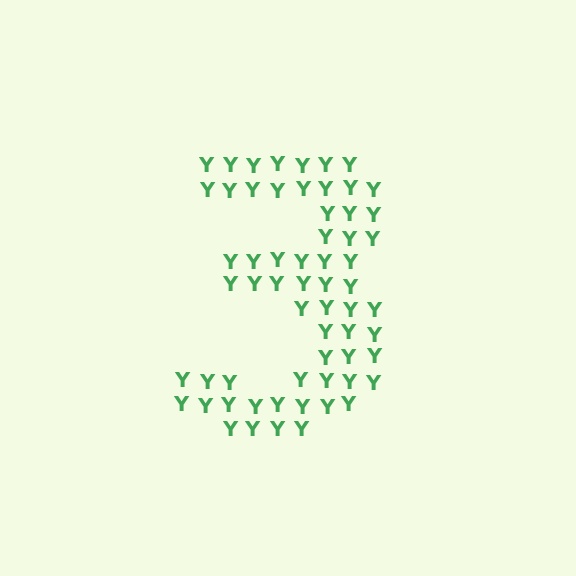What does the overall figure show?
The overall figure shows the digit 3.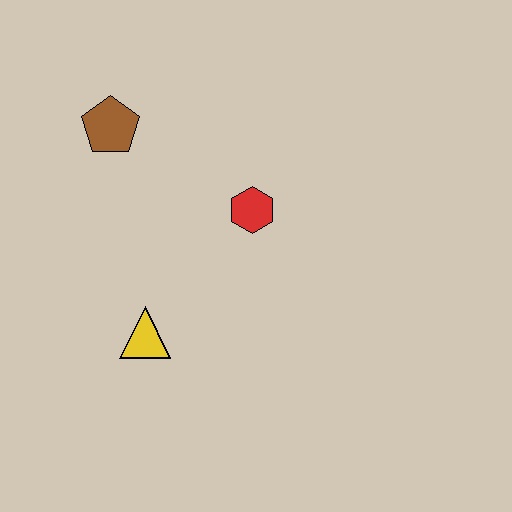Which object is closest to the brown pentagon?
The red hexagon is closest to the brown pentagon.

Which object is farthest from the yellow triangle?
The brown pentagon is farthest from the yellow triangle.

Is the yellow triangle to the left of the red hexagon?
Yes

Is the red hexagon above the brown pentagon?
No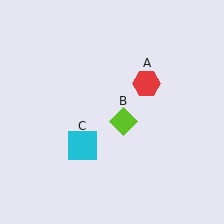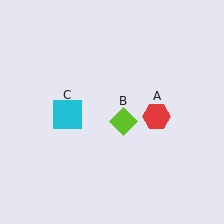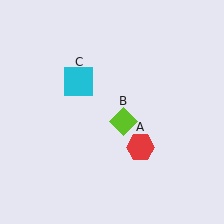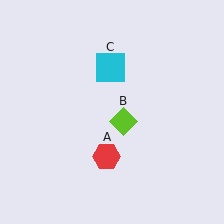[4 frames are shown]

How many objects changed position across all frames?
2 objects changed position: red hexagon (object A), cyan square (object C).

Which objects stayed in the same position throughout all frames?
Lime diamond (object B) remained stationary.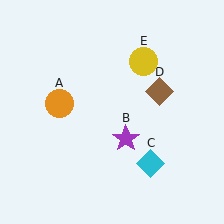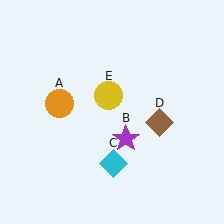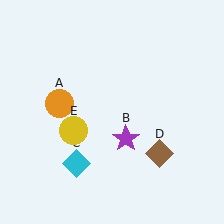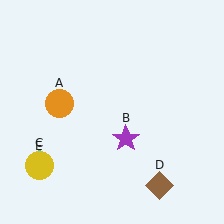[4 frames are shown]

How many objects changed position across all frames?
3 objects changed position: cyan diamond (object C), brown diamond (object D), yellow circle (object E).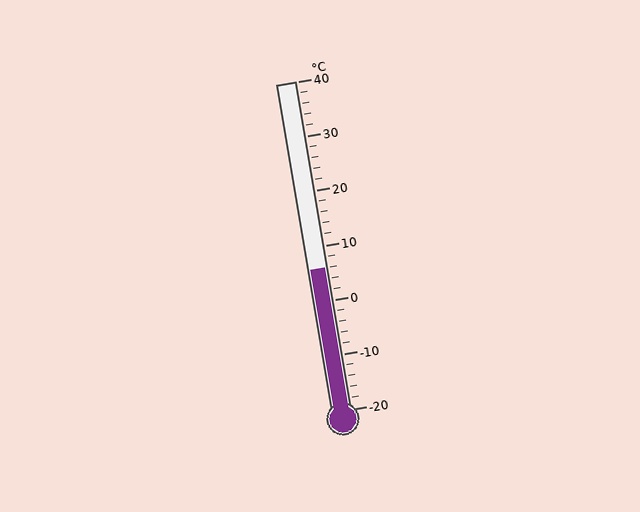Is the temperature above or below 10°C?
The temperature is below 10°C.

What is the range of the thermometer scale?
The thermometer scale ranges from -20°C to 40°C.